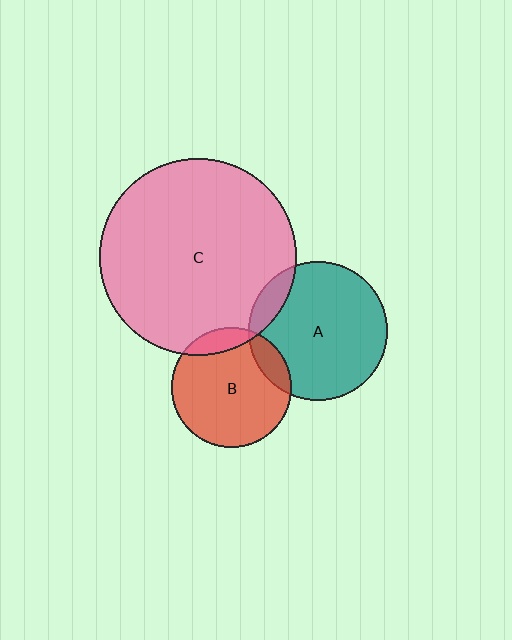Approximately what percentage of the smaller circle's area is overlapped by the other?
Approximately 10%.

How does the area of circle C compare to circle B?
Approximately 2.7 times.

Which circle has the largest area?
Circle C (pink).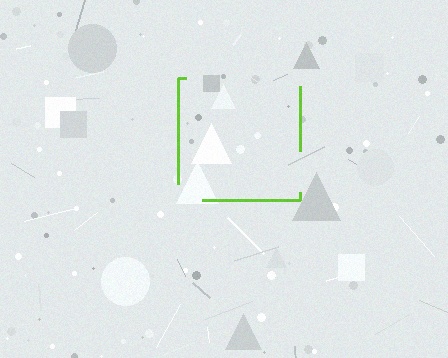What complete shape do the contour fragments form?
The contour fragments form a square.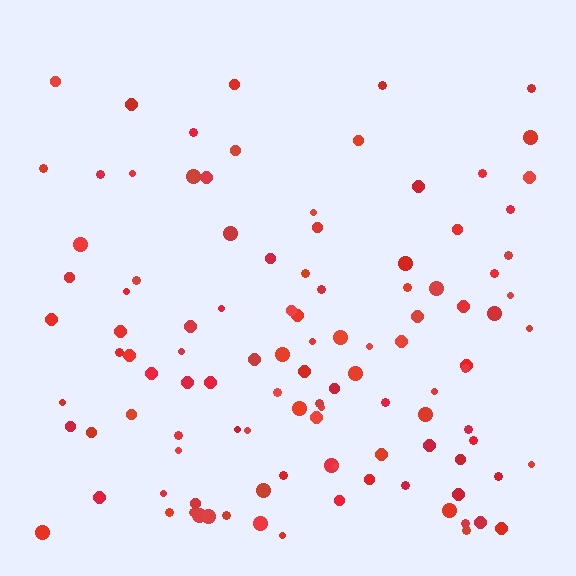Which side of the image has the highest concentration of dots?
The bottom.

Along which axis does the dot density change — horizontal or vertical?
Vertical.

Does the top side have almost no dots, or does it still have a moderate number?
Still a moderate number, just noticeably fewer than the bottom.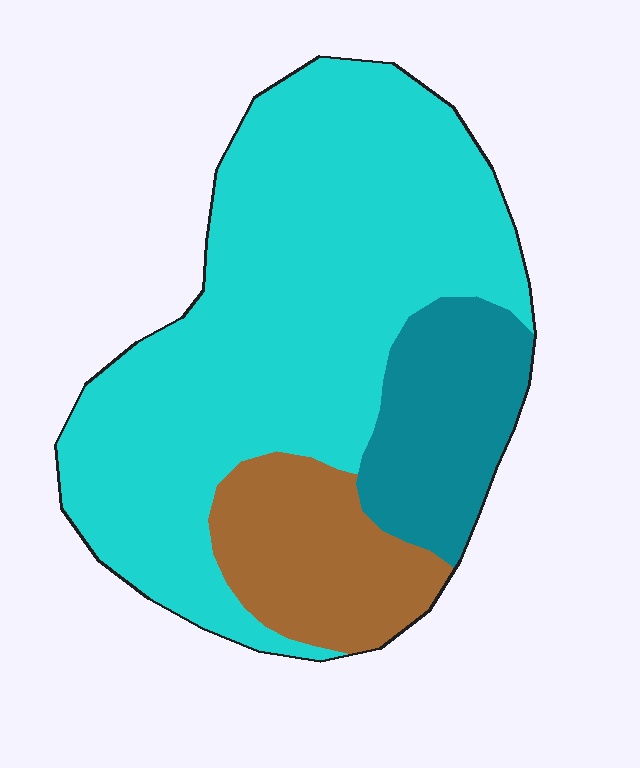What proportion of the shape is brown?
Brown covers around 15% of the shape.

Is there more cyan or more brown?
Cyan.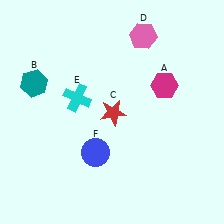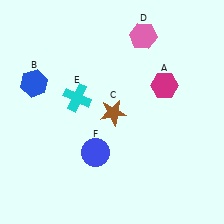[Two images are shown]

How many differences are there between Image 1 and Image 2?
There are 2 differences between the two images.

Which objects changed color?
B changed from teal to blue. C changed from red to brown.